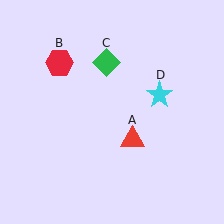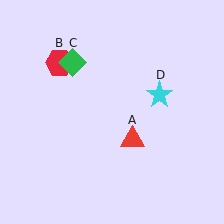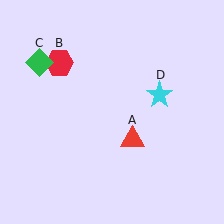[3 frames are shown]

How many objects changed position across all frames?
1 object changed position: green diamond (object C).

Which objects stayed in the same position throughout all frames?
Red triangle (object A) and red hexagon (object B) and cyan star (object D) remained stationary.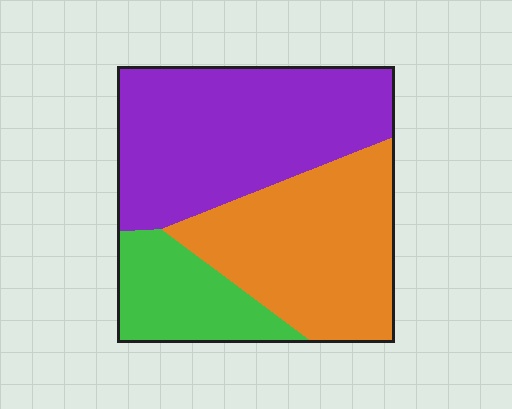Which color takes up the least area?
Green, at roughly 20%.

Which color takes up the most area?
Purple, at roughly 45%.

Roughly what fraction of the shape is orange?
Orange covers 37% of the shape.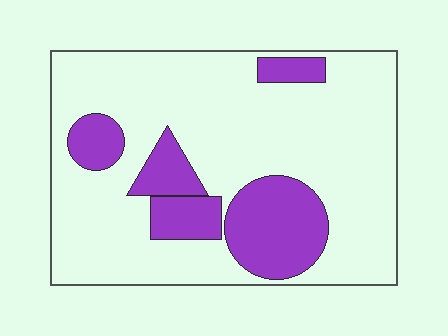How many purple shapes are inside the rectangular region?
5.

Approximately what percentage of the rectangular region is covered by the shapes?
Approximately 25%.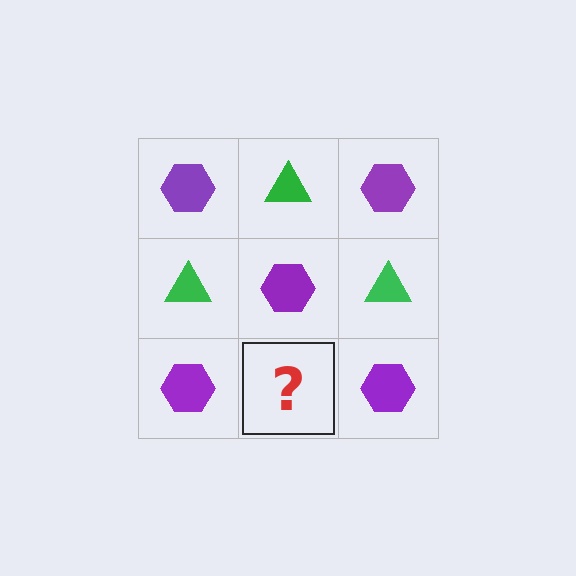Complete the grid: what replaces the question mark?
The question mark should be replaced with a green triangle.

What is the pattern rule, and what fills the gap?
The rule is that it alternates purple hexagon and green triangle in a checkerboard pattern. The gap should be filled with a green triangle.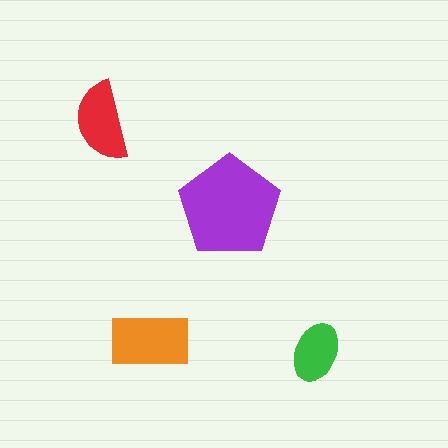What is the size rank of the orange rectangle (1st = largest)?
2nd.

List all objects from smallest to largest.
The green ellipse, the red semicircle, the orange rectangle, the purple pentagon.